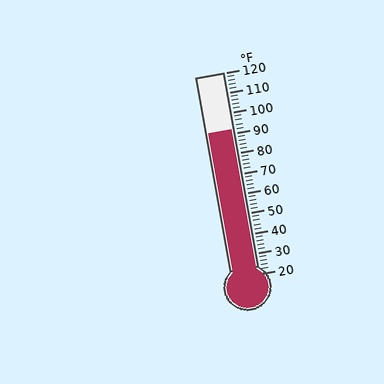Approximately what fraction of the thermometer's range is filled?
The thermometer is filled to approximately 70% of its range.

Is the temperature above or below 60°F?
The temperature is above 60°F.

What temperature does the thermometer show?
The thermometer shows approximately 92°F.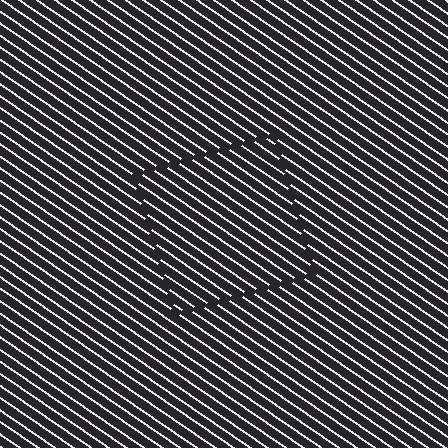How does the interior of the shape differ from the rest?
The interior of the shape contains the same grating, shifted by half a period — the contour is defined by the phase discontinuity where line-ends from the inner and outer gratings abut.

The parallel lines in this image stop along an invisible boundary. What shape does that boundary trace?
An illusory square. The interior of the shape contains the same grating, shifted by half a period — the contour is defined by the phase discontinuity where line-ends from the inner and outer gratings abut.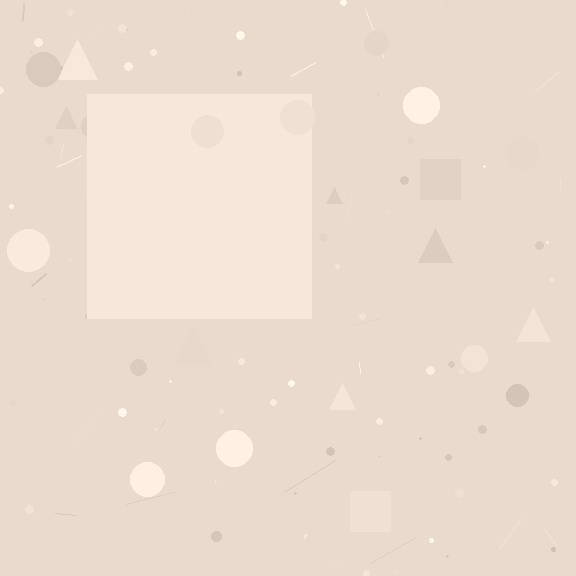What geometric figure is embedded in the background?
A square is embedded in the background.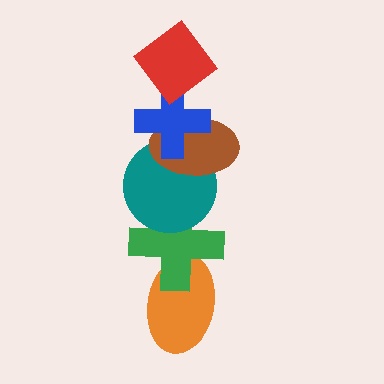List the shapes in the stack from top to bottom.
From top to bottom: the red diamond, the blue cross, the brown ellipse, the teal circle, the green cross, the orange ellipse.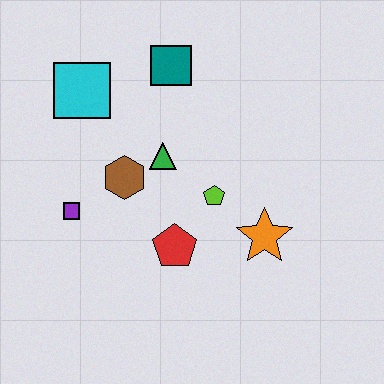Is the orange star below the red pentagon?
No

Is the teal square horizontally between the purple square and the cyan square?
No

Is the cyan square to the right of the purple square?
Yes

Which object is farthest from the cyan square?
The orange star is farthest from the cyan square.